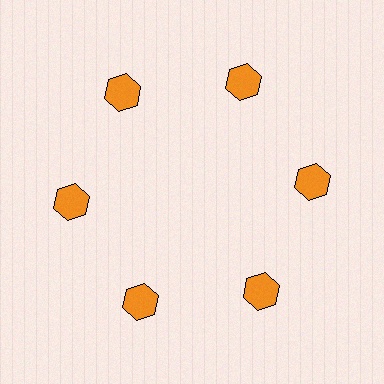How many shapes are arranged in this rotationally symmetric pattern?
There are 6 shapes, arranged in 6 groups of 1.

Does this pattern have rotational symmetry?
Yes, this pattern has 6-fold rotational symmetry. It looks the same after rotating 60 degrees around the center.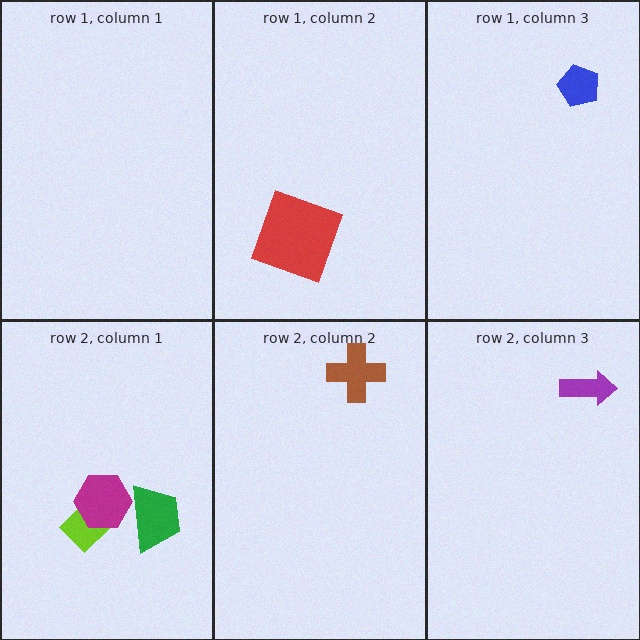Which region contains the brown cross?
The row 2, column 2 region.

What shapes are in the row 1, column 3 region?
The blue pentagon.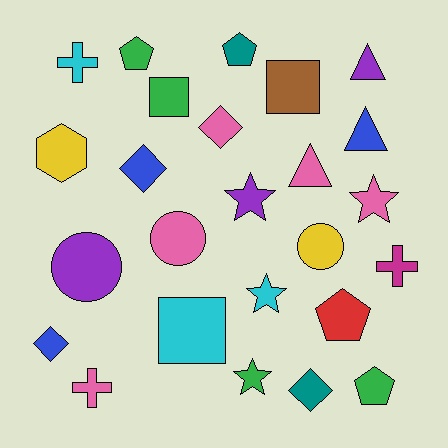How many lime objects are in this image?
There are no lime objects.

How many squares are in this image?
There are 3 squares.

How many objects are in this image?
There are 25 objects.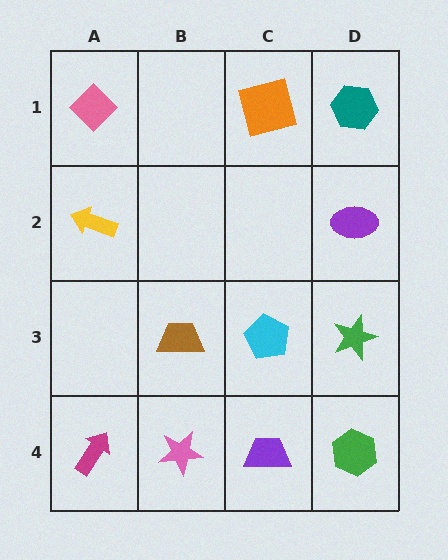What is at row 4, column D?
A green hexagon.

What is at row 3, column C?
A cyan pentagon.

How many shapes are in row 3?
3 shapes.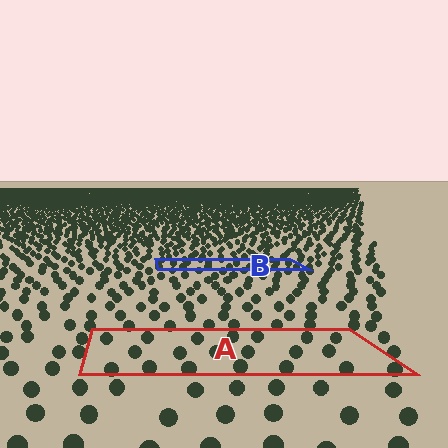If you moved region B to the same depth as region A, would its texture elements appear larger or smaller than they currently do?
They would appear larger. At a closer depth, the same texture elements are projected at a bigger on-screen size.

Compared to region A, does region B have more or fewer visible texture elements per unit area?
Region B has more texture elements per unit area — they are packed more densely because it is farther away.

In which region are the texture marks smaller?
The texture marks are smaller in region B, because it is farther away.